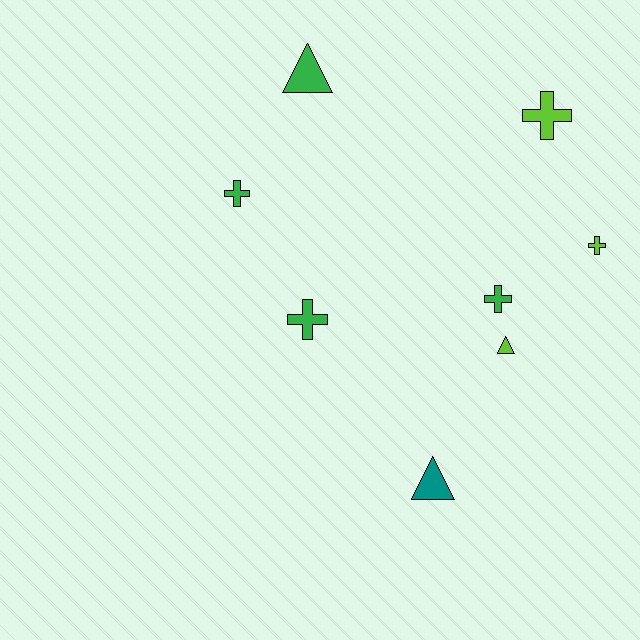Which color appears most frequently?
Green, with 4 objects.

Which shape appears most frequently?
Cross, with 5 objects.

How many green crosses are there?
There are 3 green crosses.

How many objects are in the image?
There are 8 objects.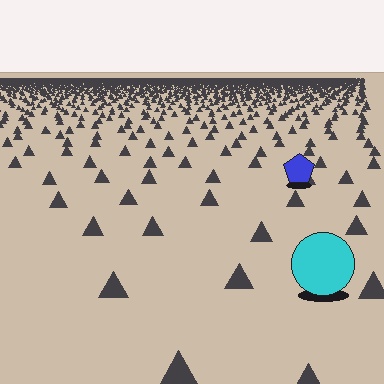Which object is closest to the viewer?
The cyan circle is closest. The texture marks near it are larger and more spread out.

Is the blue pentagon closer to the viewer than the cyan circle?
No. The cyan circle is closer — you can tell from the texture gradient: the ground texture is coarser near it.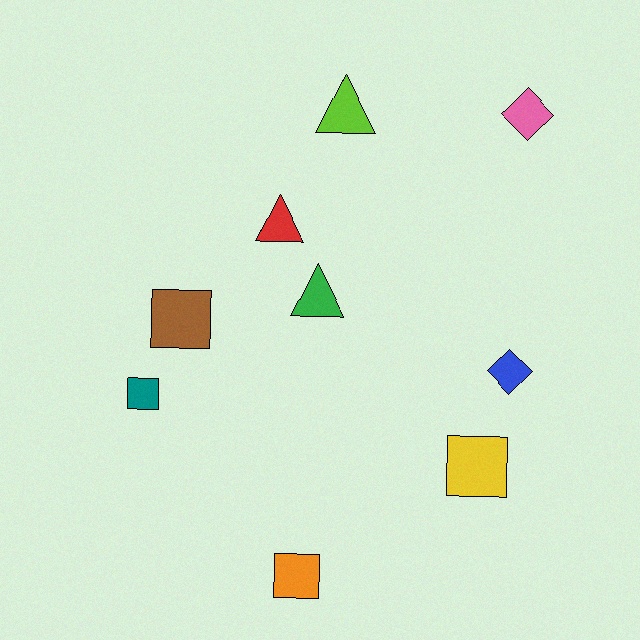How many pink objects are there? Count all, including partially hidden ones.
There is 1 pink object.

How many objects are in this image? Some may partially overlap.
There are 9 objects.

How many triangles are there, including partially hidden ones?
There are 3 triangles.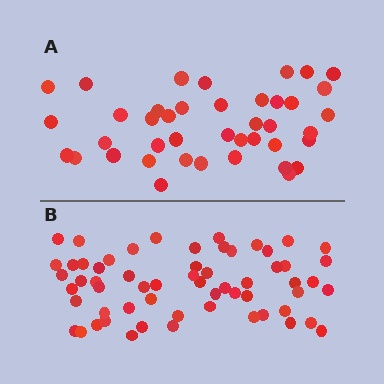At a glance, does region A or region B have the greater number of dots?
Region B (the bottom region) has more dots.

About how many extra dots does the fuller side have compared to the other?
Region B has approximately 20 more dots than region A.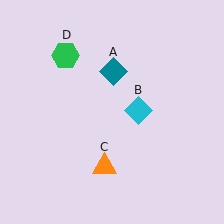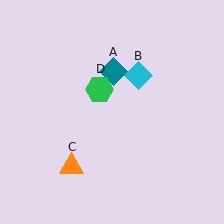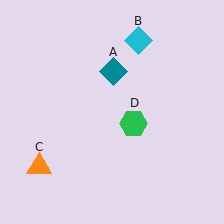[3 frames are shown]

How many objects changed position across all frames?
3 objects changed position: cyan diamond (object B), orange triangle (object C), green hexagon (object D).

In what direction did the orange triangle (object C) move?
The orange triangle (object C) moved left.